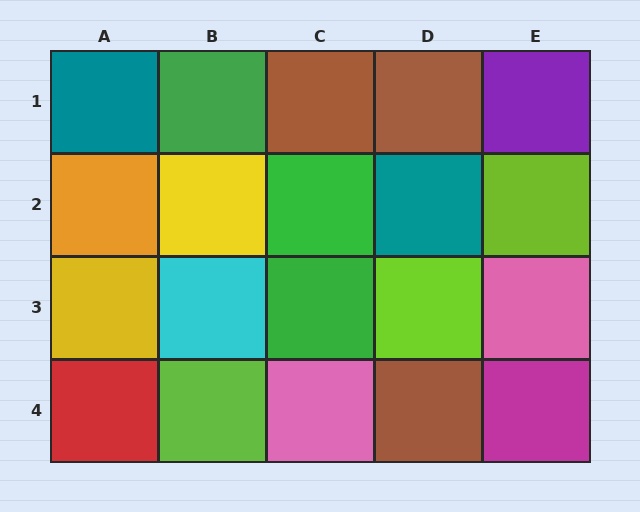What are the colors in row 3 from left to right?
Yellow, cyan, green, lime, pink.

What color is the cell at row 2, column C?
Green.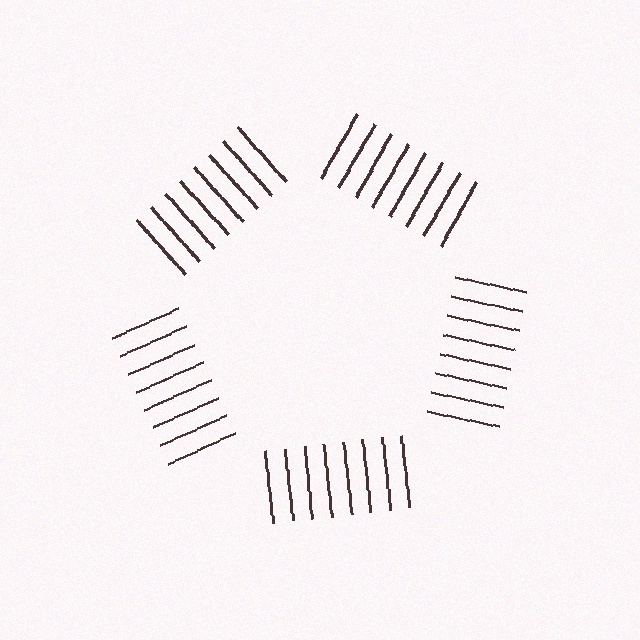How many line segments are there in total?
40 — 8 along each of the 5 edges.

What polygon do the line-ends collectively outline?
An illusory pentagon — the line segments terminate on its edges but no continuous stroke is drawn.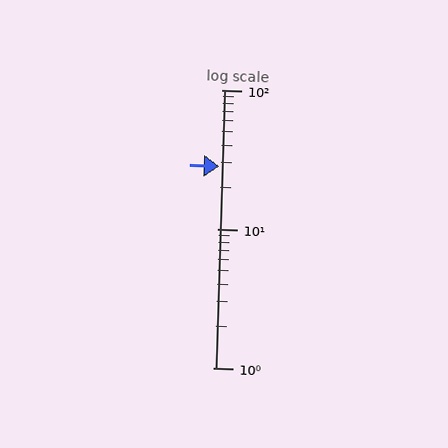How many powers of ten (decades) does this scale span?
The scale spans 2 decades, from 1 to 100.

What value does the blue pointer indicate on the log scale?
The pointer indicates approximately 28.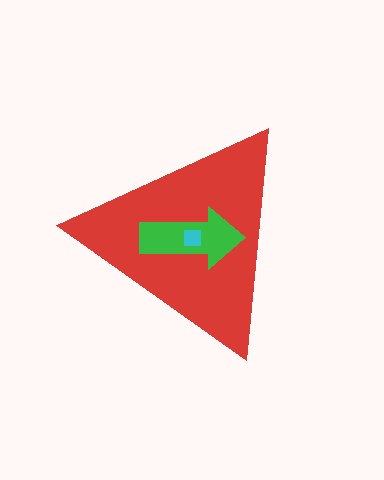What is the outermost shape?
The red triangle.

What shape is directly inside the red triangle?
The green arrow.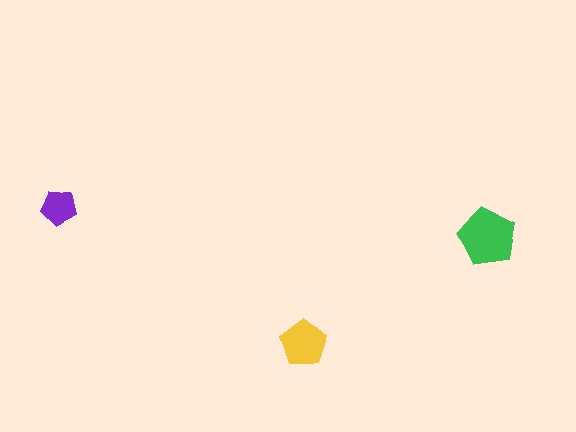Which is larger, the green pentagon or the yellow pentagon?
The green one.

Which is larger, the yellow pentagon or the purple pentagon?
The yellow one.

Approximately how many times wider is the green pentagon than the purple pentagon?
About 1.5 times wider.